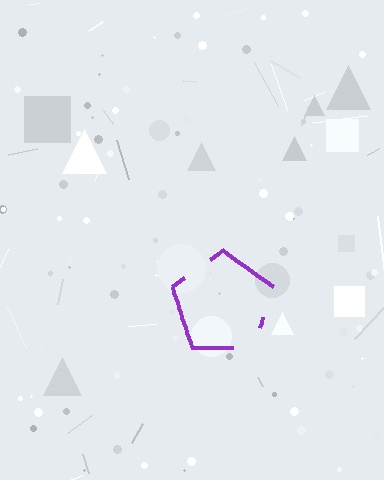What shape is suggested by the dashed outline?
The dashed outline suggests a pentagon.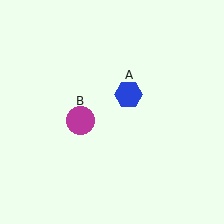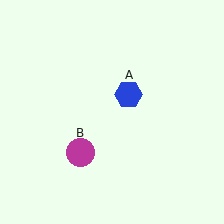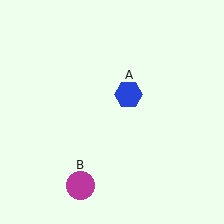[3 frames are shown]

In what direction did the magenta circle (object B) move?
The magenta circle (object B) moved down.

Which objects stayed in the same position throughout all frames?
Blue hexagon (object A) remained stationary.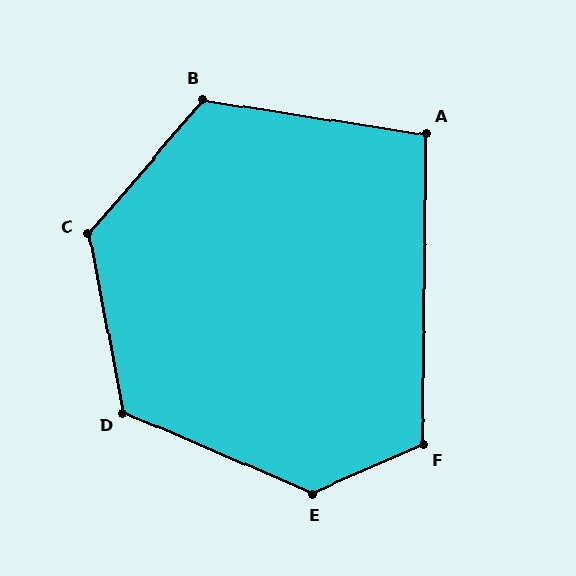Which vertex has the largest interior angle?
E, at approximately 133 degrees.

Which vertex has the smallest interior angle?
A, at approximately 98 degrees.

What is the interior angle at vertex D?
Approximately 124 degrees (obtuse).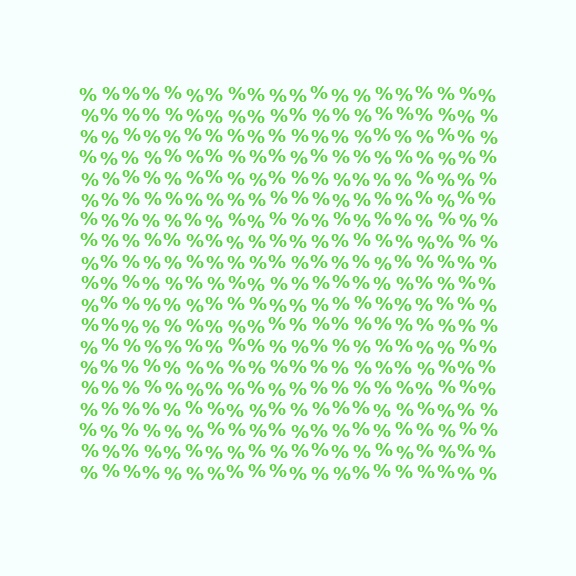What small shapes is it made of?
It is made of small percent signs.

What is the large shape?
The large shape is a square.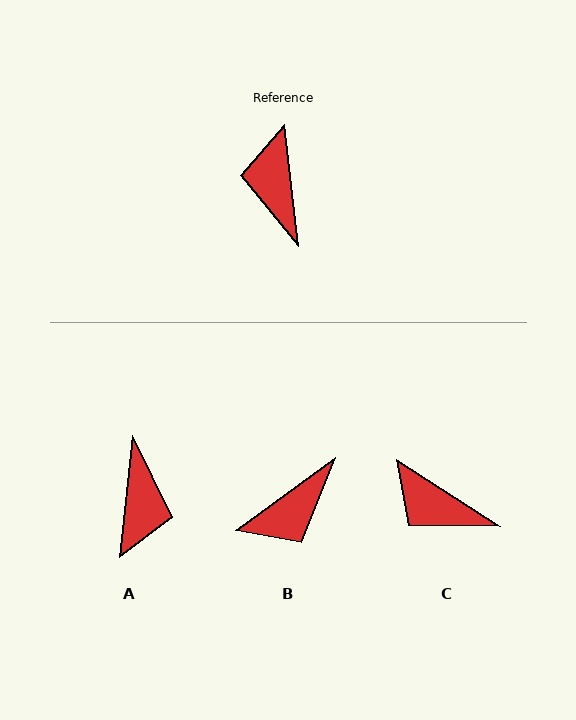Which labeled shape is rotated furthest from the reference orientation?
A, about 167 degrees away.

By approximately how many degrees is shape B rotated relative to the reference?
Approximately 119 degrees counter-clockwise.